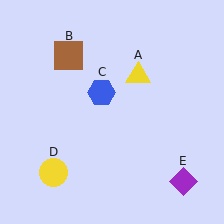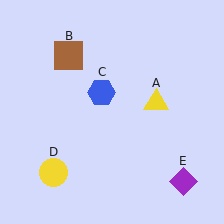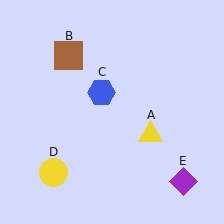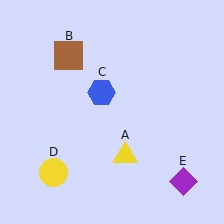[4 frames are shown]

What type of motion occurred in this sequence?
The yellow triangle (object A) rotated clockwise around the center of the scene.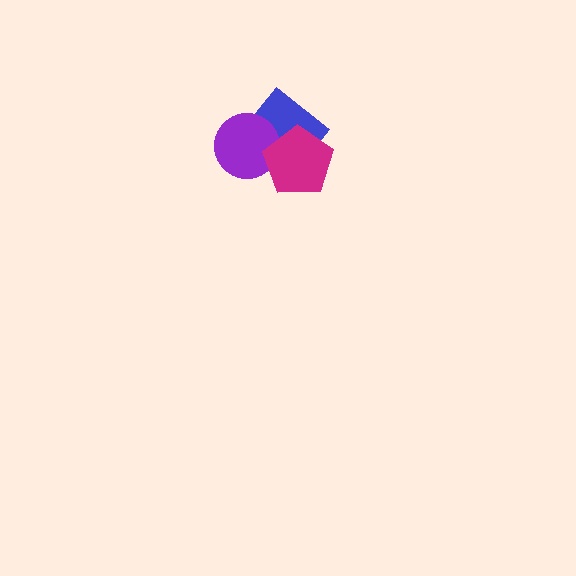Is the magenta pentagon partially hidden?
No, no other shape covers it.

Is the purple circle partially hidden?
Yes, it is partially covered by another shape.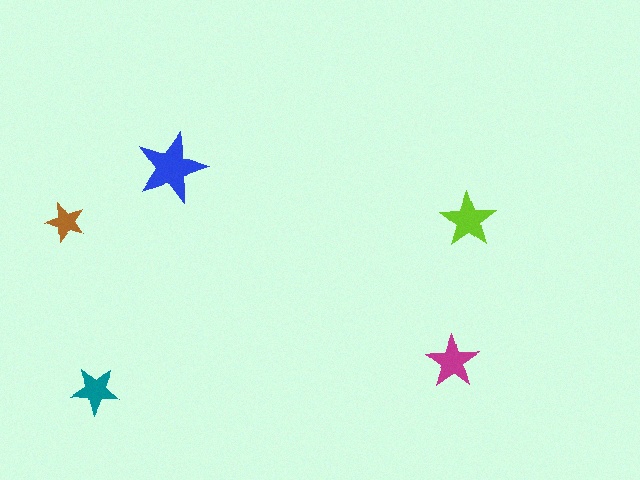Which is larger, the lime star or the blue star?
The blue one.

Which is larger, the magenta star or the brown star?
The magenta one.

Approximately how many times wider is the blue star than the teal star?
About 1.5 times wider.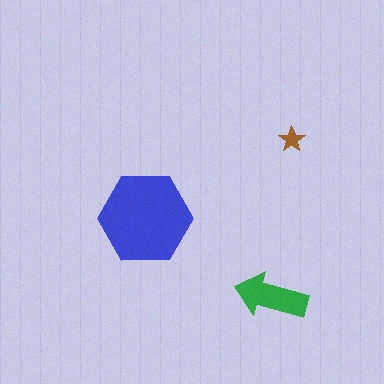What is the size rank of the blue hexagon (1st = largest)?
1st.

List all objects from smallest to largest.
The brown star, the green arrow, the blue hexagon.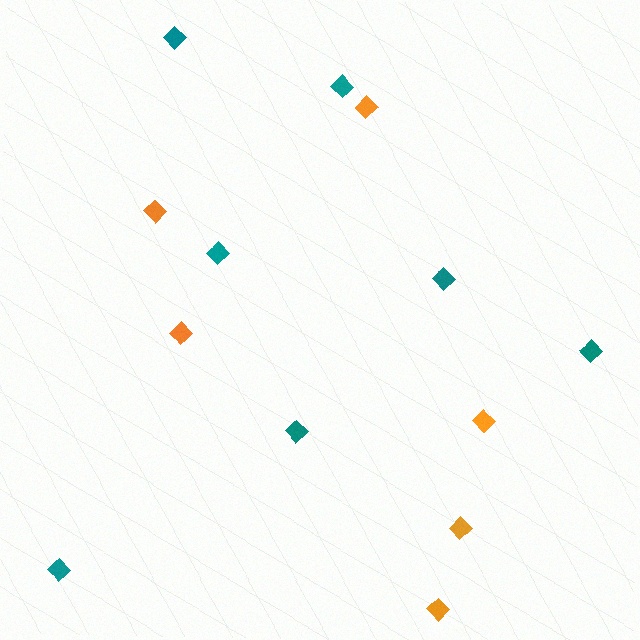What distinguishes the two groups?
There are 2 groups: one group of teal diamonds (7) and one group of orange diamonds (6).